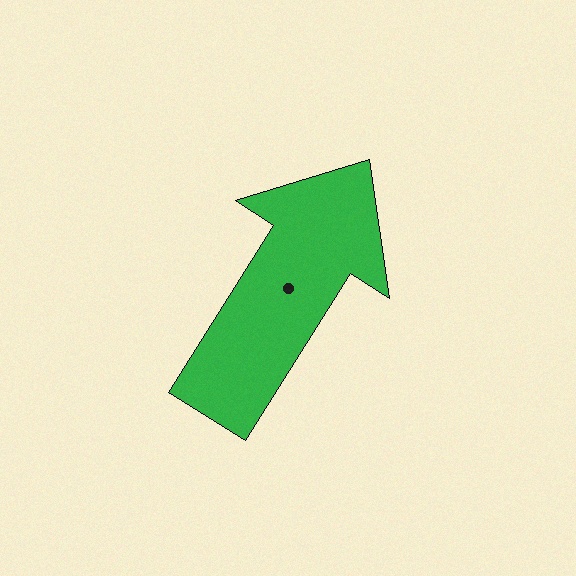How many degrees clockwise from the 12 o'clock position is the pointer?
Approximately 32 degrees.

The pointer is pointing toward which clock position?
Roughly 1 o'clock.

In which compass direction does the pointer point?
Northeast.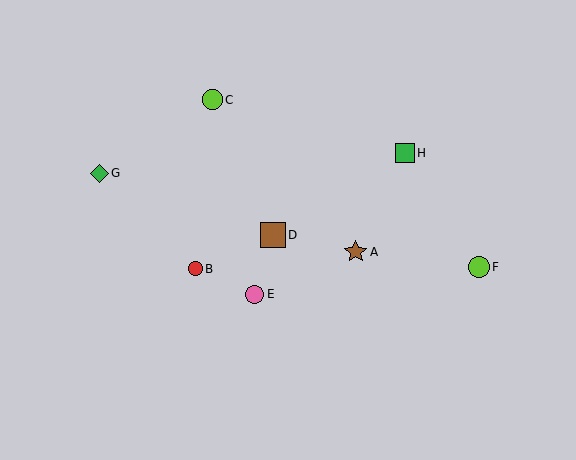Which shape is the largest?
The brown square (labeled D) is the largest.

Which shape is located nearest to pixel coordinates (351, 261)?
The brown star (labeled A) at (356, 252) is nearest to that location.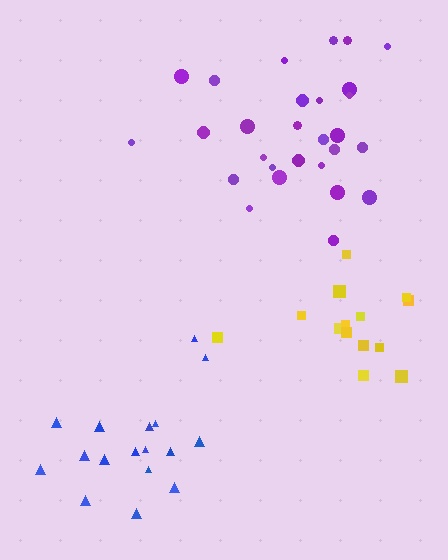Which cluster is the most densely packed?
Purple.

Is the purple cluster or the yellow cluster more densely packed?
Purple.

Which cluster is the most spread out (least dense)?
Yellow.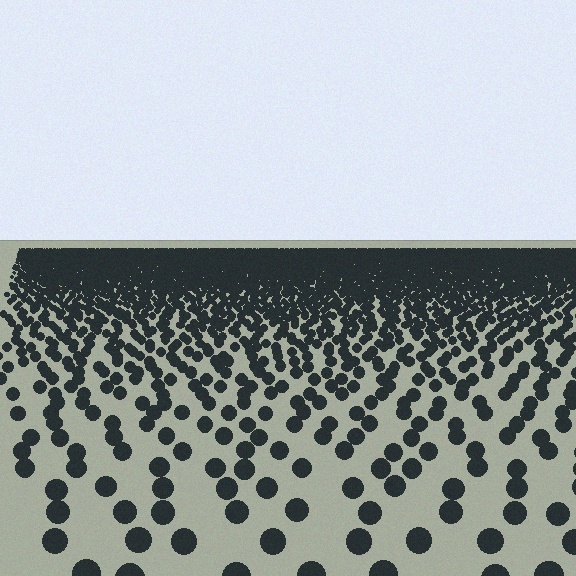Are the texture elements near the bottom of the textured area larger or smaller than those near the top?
Larger. Near the bottom, elements are closer to the viewer and appear at a bigger on-screen size.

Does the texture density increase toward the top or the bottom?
Density increases toward the top.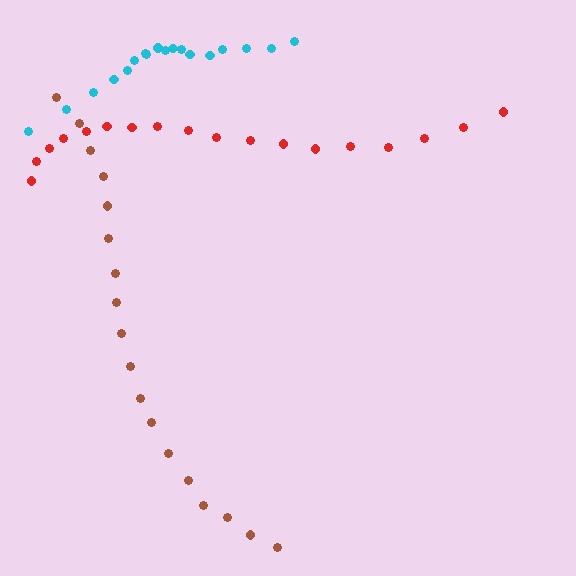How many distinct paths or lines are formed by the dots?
There are 3 distinct paths.